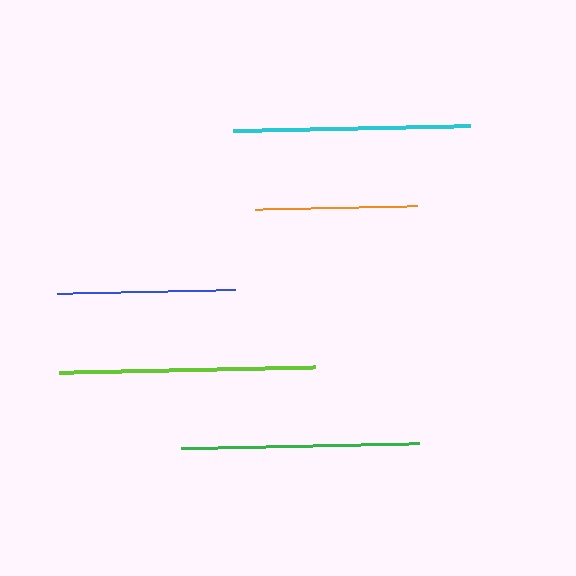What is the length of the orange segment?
The orange segment is approximately 162 pixels long.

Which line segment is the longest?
The lime line is the longest at approximately 256 pixels.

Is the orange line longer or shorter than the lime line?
The lime line is longer than the orange line.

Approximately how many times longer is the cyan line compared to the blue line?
The cyan line is approximately 1.3 times the length of the blue line.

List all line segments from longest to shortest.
From longest to shortest: lime, green, cyan, blue, orange.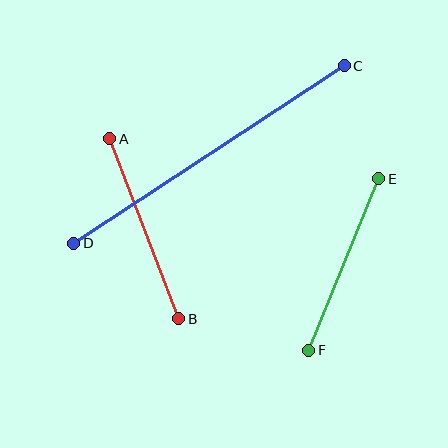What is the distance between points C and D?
The distance is approximately 324 pixels.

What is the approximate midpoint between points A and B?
The midpoint is at approximately (144, 229) pixels.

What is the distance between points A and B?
The distance is approximately 193 pixels.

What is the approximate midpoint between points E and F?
The midpoint is at approximately (344, 265) pixels.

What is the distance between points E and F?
The distance is approximately 185 pixels.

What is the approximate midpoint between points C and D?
The midpoint is at approximately (209, 155) pixels.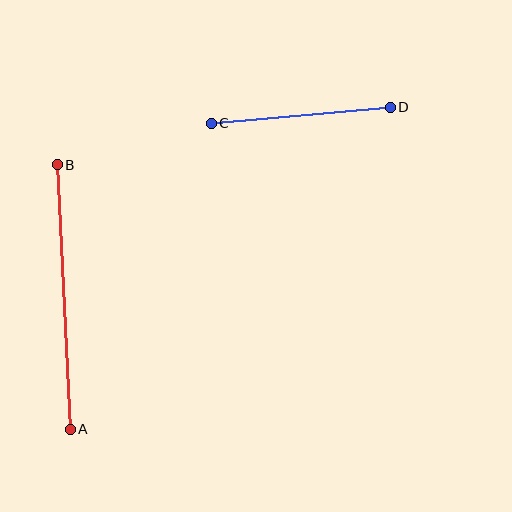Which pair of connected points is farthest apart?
Points A and B are farthest apart.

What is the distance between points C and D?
The distance is approximately 179 pixels.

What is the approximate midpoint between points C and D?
The midpoint is at approximately (301, 115) pixels.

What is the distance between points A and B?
The distance is approximately 265 pixels.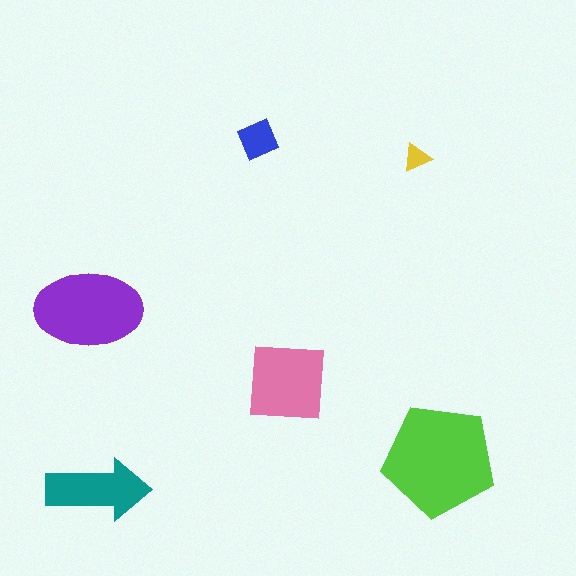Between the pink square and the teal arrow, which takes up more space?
The pink square.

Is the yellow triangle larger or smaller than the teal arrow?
Smaller.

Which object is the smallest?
The yellow triangle.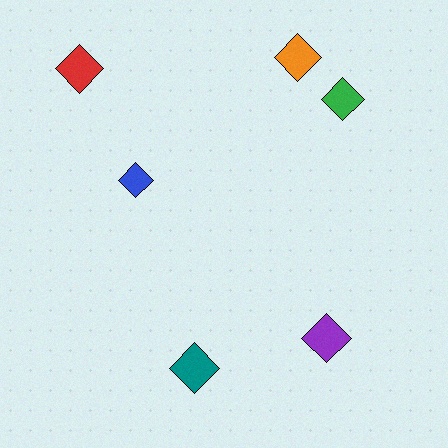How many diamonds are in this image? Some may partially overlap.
There are 6 diamonds.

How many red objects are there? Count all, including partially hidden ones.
There is 1 red object.